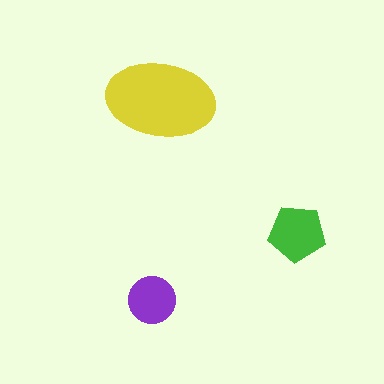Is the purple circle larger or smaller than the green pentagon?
Smaller.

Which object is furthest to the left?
The purple circle is leftmost.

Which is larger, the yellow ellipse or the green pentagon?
The yellow ellipse.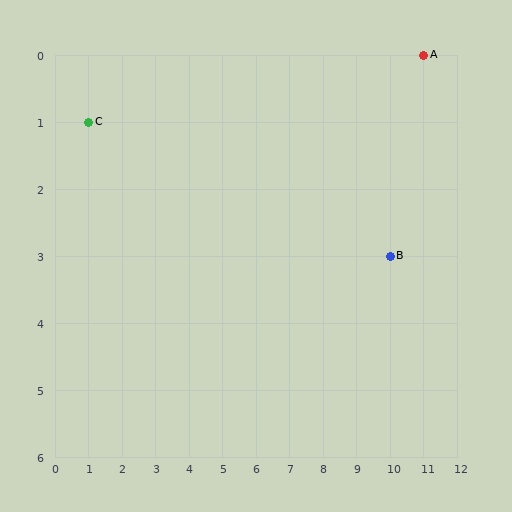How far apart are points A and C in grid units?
Points A and C are 10 columns and 1 row apart (about 10.0 grid units diagonally).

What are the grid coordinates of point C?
Point C is at grid coordinates (1, 1).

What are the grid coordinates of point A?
Point A is at grid coordinates (11, 0).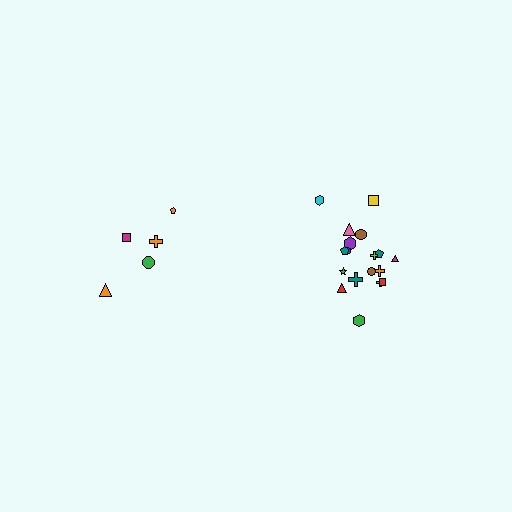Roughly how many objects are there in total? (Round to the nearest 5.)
Roughly 25 objects in total.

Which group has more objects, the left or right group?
The right group.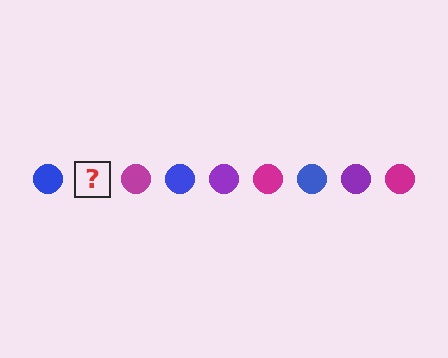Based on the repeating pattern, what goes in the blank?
The blank should be a purple circle.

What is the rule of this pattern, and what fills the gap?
The rule is that the pattern cycles through blue, purple, magenta circles. The gap should be filled with a purple circle.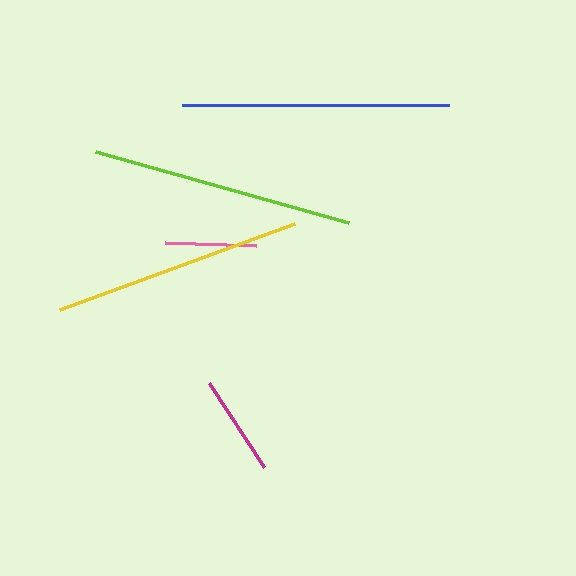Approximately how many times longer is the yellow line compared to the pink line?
The yellow line is approximately 2.8 times the length of the pink line.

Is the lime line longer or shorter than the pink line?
The lime line is longer than the pink line.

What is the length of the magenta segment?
The magenta segment is approximately 100 pixels long.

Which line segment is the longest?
The blue line is the longest at approximately 267 pixels.